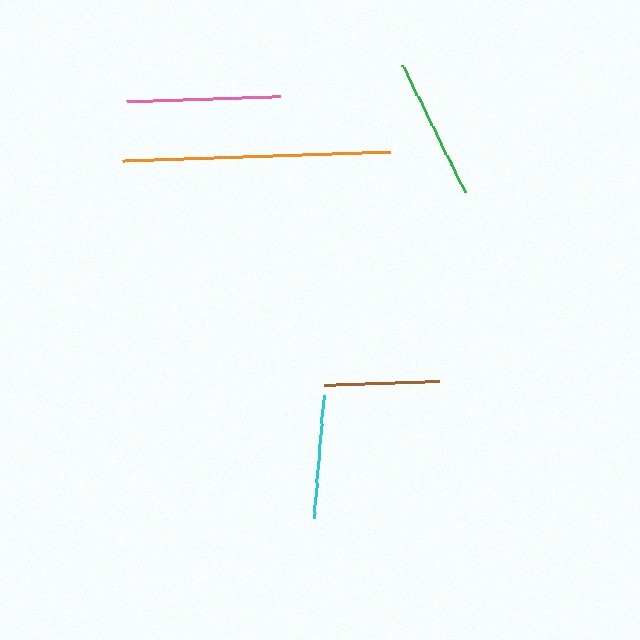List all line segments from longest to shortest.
From longest to shortest: orange, pink, green, cyan, brown.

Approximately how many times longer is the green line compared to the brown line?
The green line is approximately 1.2 times the length of the brown line.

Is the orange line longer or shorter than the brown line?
The orange line is longer than the brown line.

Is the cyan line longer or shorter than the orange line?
The orange line is longer than the cyan line.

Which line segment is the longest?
The orange line is the longest at approximately 268 pixels.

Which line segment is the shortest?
The brown line is the shortest at approximately 115 pixels.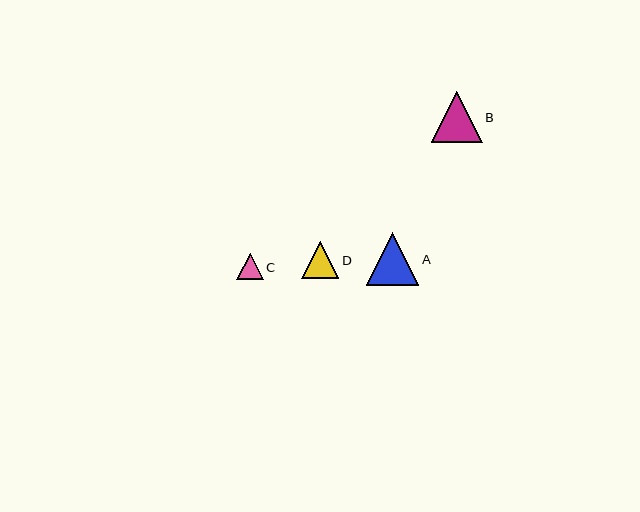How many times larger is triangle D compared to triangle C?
Triangle D is approximately 1.4 times the size of triangle C.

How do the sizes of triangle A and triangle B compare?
Triangle A and triangle B are approximately the same size.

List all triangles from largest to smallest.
From largest to smallest: A, B, D, C.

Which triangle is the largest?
Triangle A is the largest with a size of approximately 53 pixels.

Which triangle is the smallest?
Triangle C is the smallest with a size of approximately 27 pixels.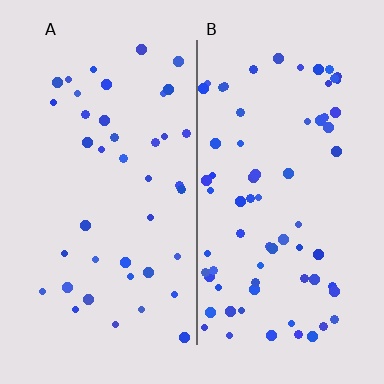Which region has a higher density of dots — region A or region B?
B (the right).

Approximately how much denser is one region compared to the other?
Approximately 1.7× — region B over region A.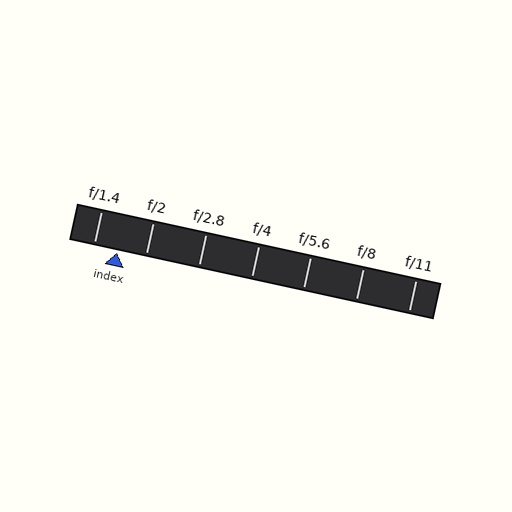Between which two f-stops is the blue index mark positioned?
The index mark is between f/1.4 and f/2.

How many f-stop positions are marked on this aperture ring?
There are 7 f-stop positions marked.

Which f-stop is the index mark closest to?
The index mark is closest to f/1.4.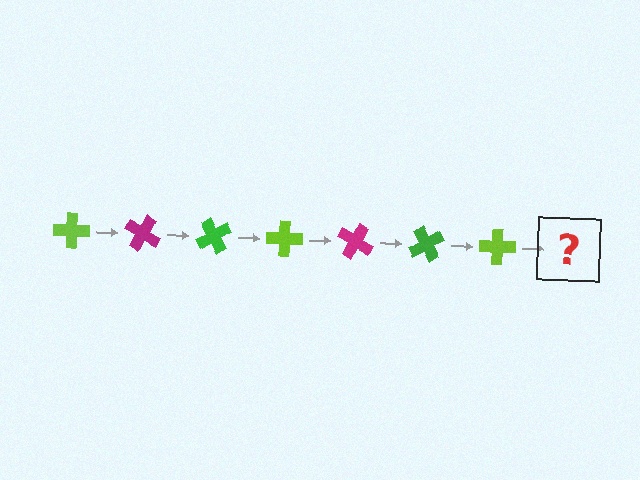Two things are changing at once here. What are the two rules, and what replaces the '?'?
The two rules are that it rotates 30 degrees each step and the color cycles through lime, magenta, and green. The '?' should be a magenta cross, rotated 210 degrees from the start.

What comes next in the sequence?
The next element should be a magenta cross, rotated 210 degrees from the start.